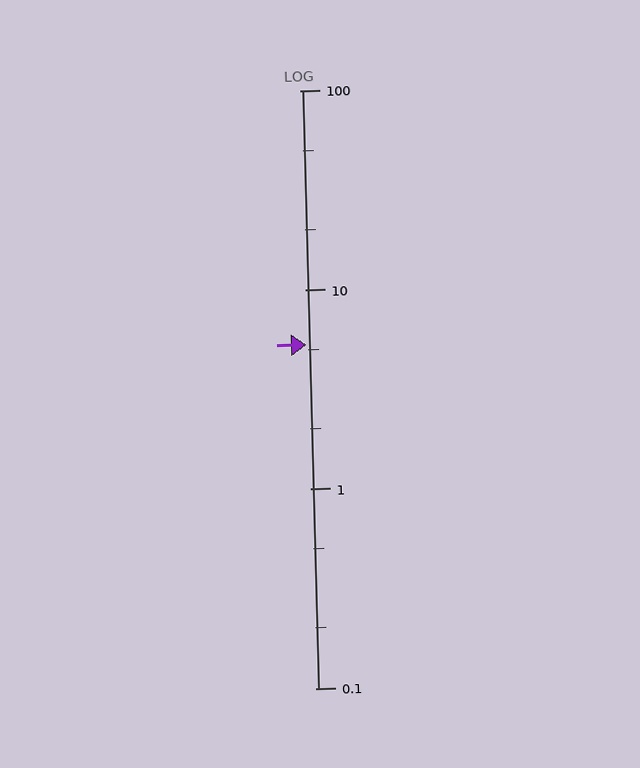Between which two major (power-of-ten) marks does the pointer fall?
The pointer is between 1 and 10.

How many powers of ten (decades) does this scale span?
The scale spans 3 decades, from 0.1 to 100.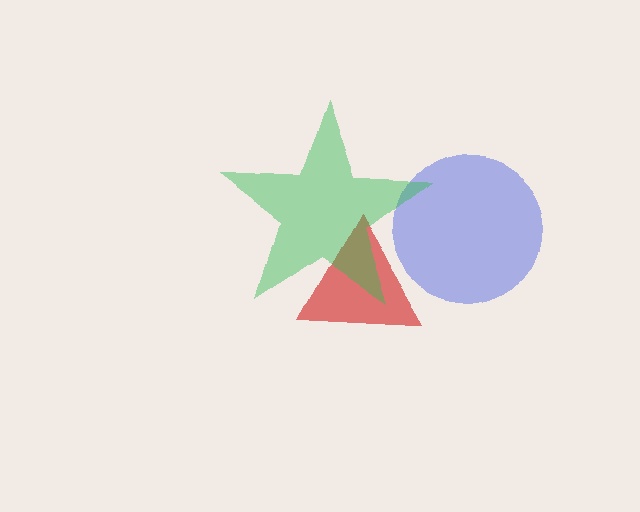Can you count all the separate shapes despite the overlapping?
Yes, there are 3 separate shapes.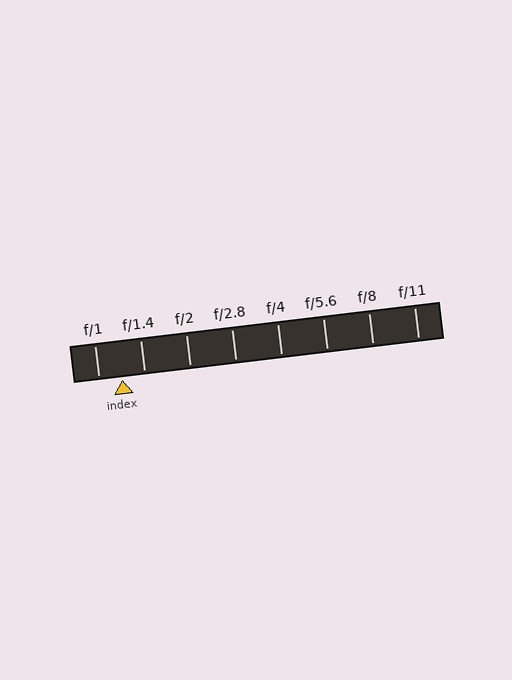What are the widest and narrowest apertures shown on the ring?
The widest aperture shown is f/1 and the narrowest is f/11.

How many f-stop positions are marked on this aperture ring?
There are 8 f-stop positions marked.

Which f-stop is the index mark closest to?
The index mark is closest to f/1.4.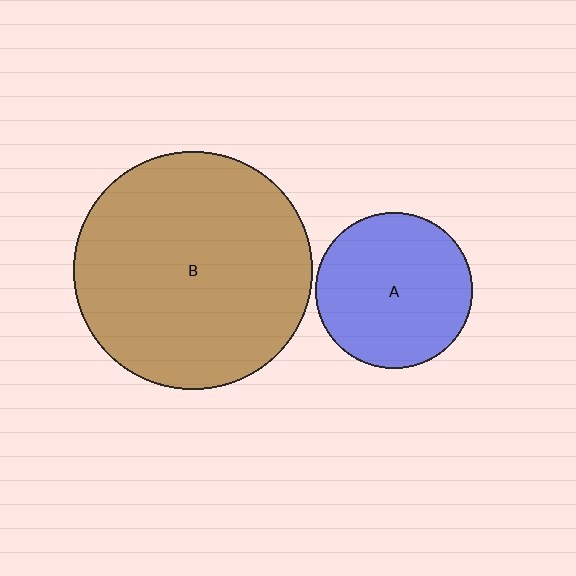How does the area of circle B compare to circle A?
Approximately 2.3 times.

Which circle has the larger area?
Circle B (brown).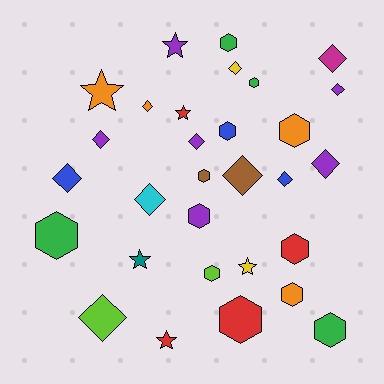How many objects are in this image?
There are 30 objects.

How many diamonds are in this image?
There are 12 diamonds.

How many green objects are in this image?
There are 4 green objects.